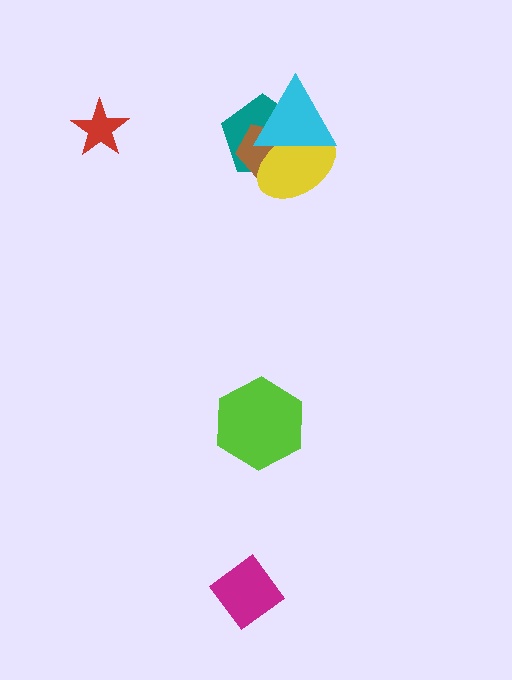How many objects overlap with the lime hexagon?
0 objects overlap with the lime hexagon.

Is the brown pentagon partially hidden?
Yes, it is partially covered by another shape.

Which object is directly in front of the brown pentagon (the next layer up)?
The yellow ellipse is directly in front of the brown pentagon.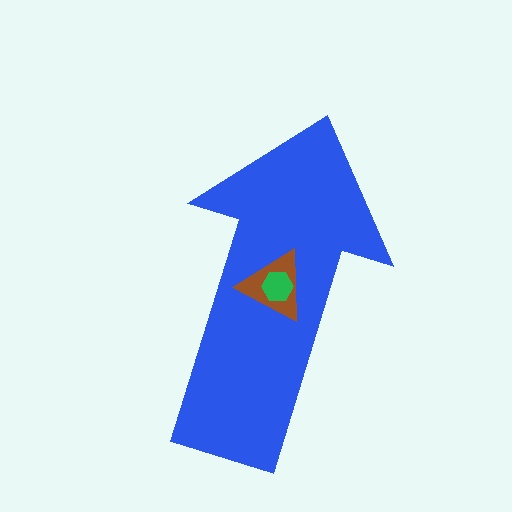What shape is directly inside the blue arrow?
The brown triangle.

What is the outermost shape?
The blue arrow.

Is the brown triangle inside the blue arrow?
Yes.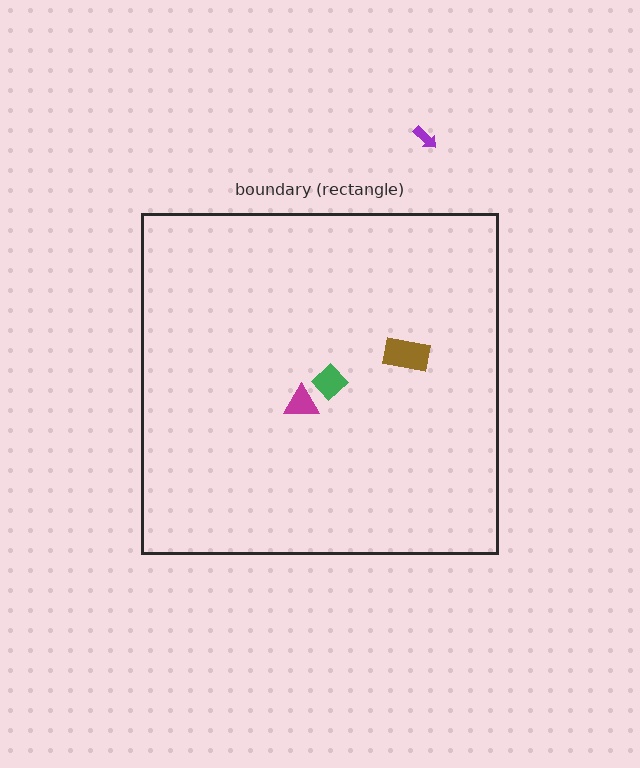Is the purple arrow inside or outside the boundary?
Outside.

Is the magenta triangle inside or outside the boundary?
Inside.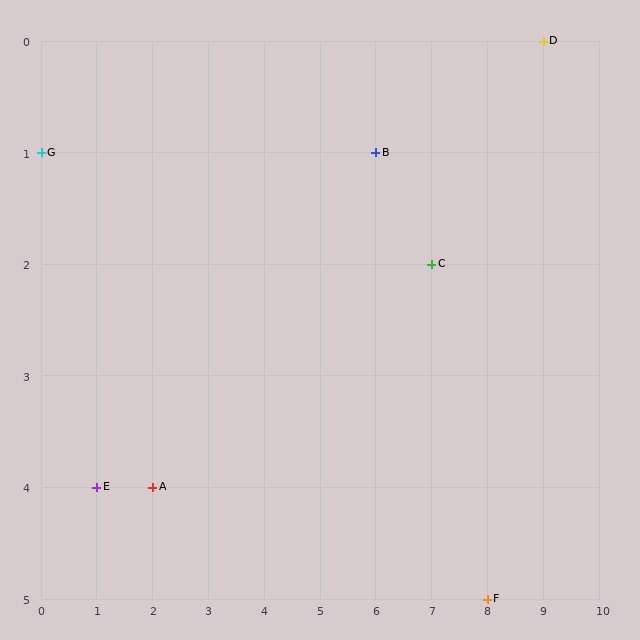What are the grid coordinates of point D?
Point D is at grid coordinates (9, 0).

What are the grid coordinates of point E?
Point E is at grid coordinates (1, 4).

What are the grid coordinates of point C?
Point C is at grid coordinates (7, 2).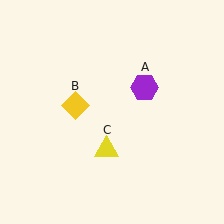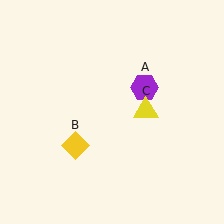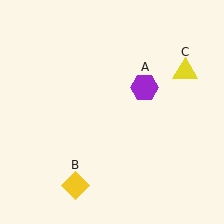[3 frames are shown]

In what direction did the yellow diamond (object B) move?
The yellow diamond (object B) moved down.